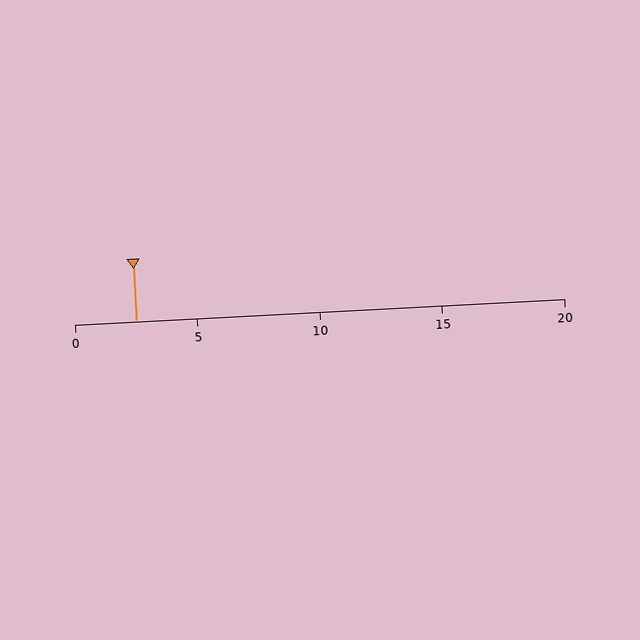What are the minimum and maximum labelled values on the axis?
The axis runs from 0 to 20.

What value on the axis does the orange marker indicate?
The marker indicates approximately 2.5.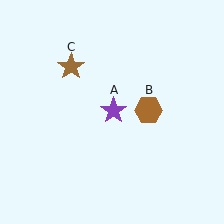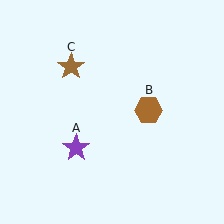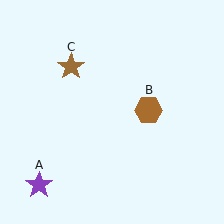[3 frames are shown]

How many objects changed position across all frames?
1 object changed position: purple star (object A).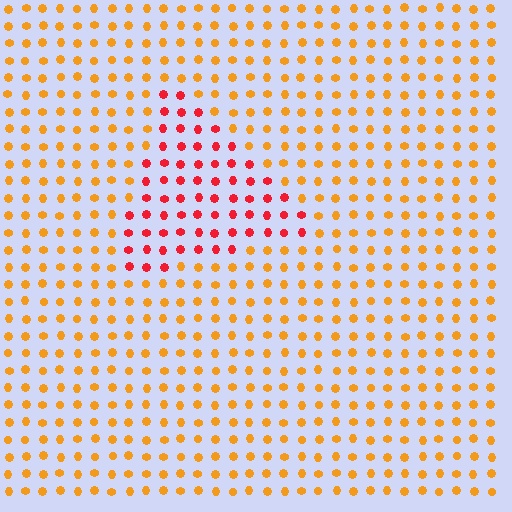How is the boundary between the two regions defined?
The boundary is defined purely by a slight shift in hue (about 42 degrees). Spacing, size, and orientation are identical on both sides.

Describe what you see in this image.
The image is filled with small orange elements in a uniform arrangement. A triangle-shaped region is visible where the elements are tinted to a slightly different hue, forming a subtle color boundary.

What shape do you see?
I see a triangle.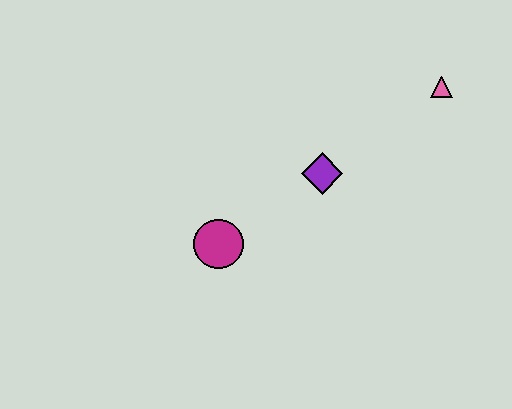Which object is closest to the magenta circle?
The purple diamond is closest to the magenta circle.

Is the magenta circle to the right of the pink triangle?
No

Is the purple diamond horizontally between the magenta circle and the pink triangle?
Yes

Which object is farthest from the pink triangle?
The magenta circle is farthest from the pink triangle.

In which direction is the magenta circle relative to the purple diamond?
The magenta circle is to the left of the purple diamond.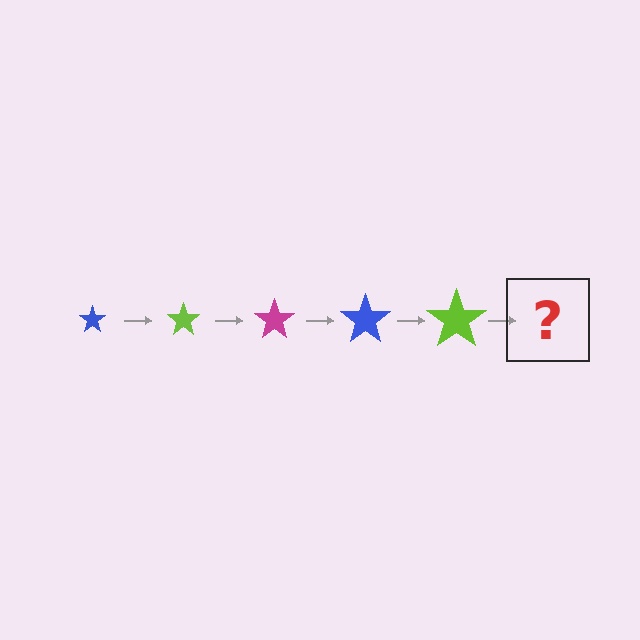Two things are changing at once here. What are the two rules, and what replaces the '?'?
The two rules are that the star grows larger each step and the color cycles through blue, lime, and magenta. The '?' should be a magenta star, larger than the previous one.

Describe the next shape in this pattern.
It should be a magenta star, larger than the previous one.